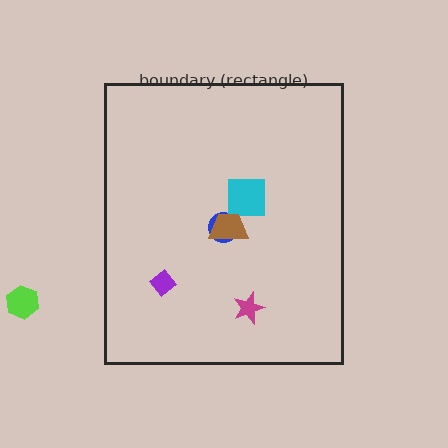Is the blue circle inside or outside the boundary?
Inside.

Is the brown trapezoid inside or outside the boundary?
Inside.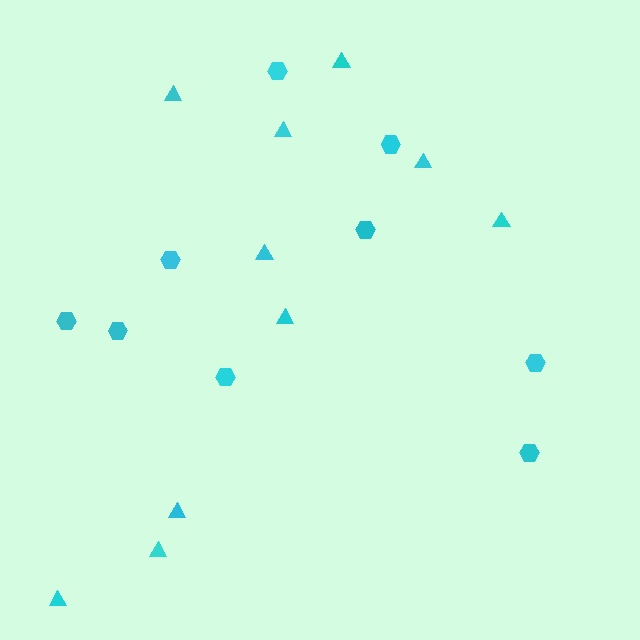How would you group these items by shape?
There are 2 groups: one group of hexagons (9) and one group of triangles (10).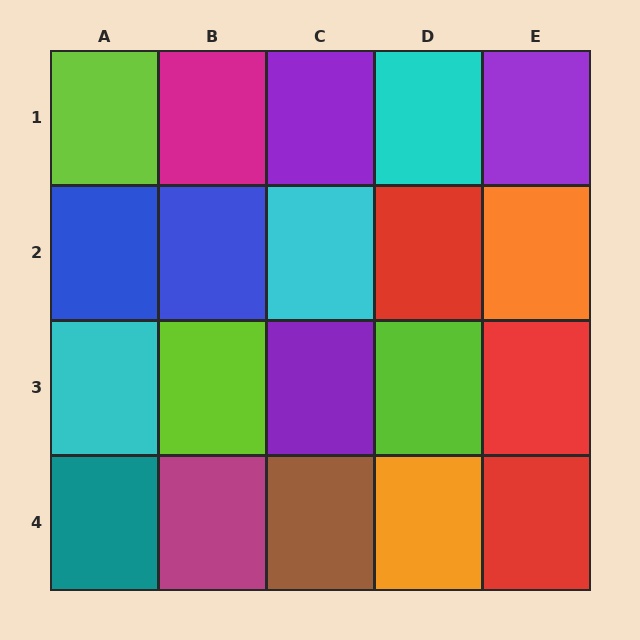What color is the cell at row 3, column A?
Cyan.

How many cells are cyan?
3 cells are cyan.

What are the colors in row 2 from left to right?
Blue, blue, cyan, red, orange.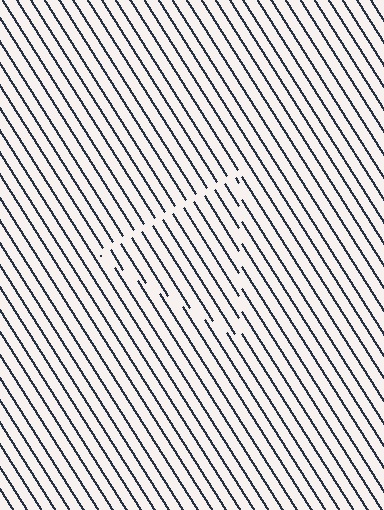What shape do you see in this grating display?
An illusory triangle. The interior of the shape contains the same grating, shifted by half a period — the contour is defined by the phase discontinuity where line-ends from the inner and outer gratings abut.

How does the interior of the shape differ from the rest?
The interior of the shape contains the same grating, shifted by half a period — the contour is defined by the phase discontinuity where line-ends from the inner and outer gratings abut.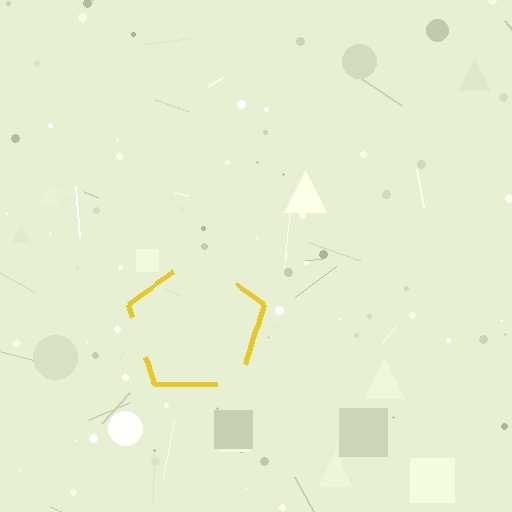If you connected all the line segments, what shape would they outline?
They would outline a pentagon.